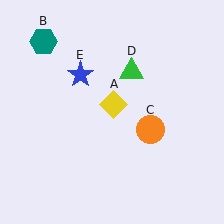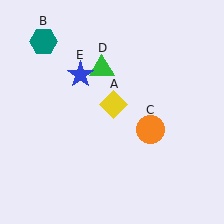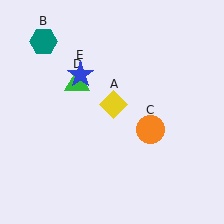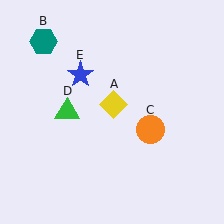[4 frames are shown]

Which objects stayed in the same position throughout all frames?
Yellow diamond (object A) and teal hexagon (object B) and orange circle (object C) and blue star (object E) remained stationary.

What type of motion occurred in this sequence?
The green triangle (object D) rotated counterclockwise around the center of the scene.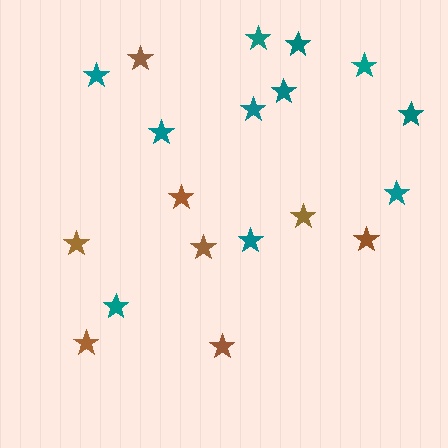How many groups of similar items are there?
There are 2 groups: one group of teal stars (11) and one group of brown stars (8).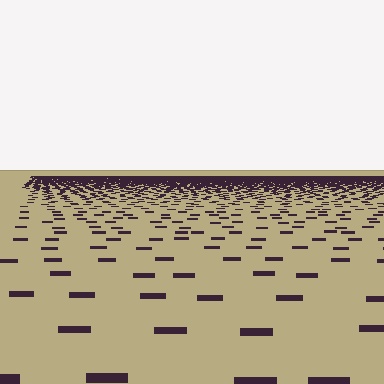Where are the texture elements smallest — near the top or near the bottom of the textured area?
Near the top.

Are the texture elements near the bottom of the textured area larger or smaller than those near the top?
Larger. Near the bottom, elements are closer to the viewer and appear at a bigger on-screen size.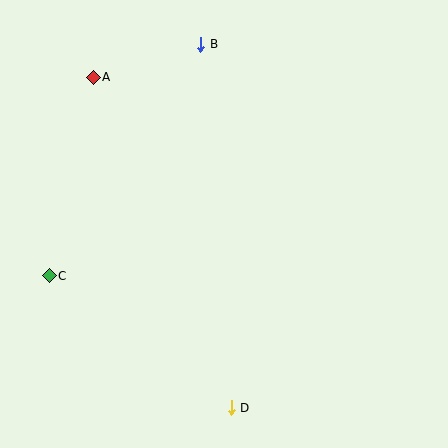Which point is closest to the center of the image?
Point B at (201, 44) is closest to the center.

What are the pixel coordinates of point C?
Point C is at (49, 276).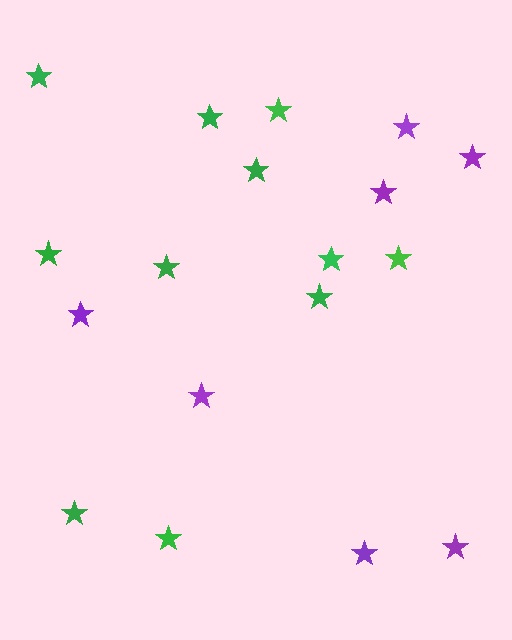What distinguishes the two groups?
There are 2 groups: one group of green stars (11) and one group of purple stars (7).